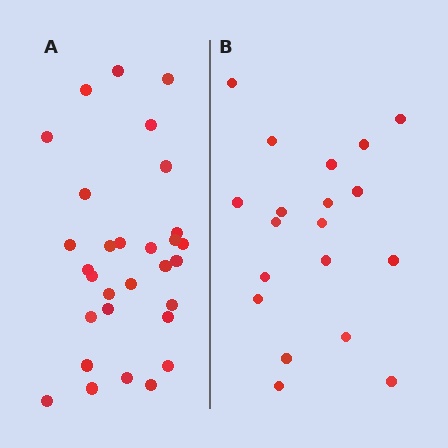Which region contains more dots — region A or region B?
Region A (the left region) has more dots.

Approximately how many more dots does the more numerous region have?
Region A has roughly 12 or so more dots than region B.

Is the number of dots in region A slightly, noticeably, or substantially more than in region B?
Region A has substantially more. The ratio is roughly 1.6 to 1.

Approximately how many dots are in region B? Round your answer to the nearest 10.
About 20 dots. (The exact count is 19, which rounds to 20.)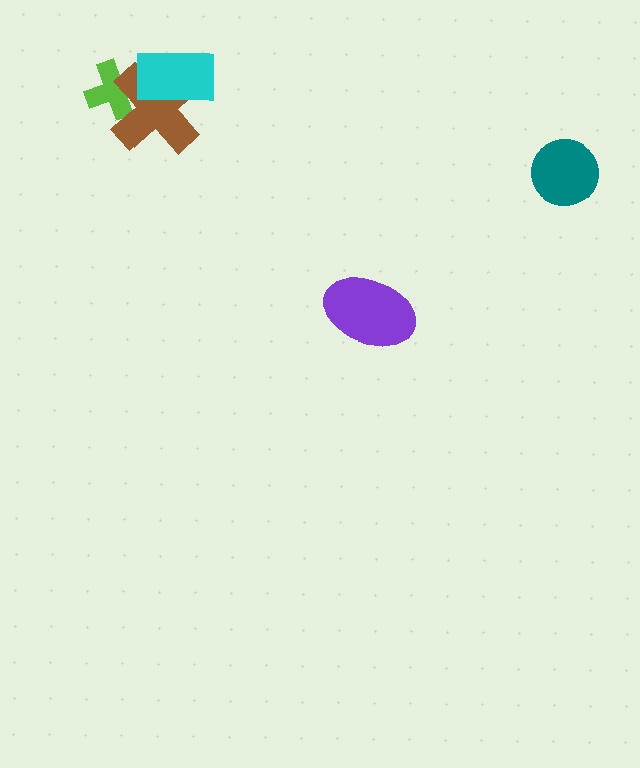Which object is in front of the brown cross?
The cyan rectangle is in front of the brown cross.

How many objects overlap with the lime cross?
1 object overlaps with the lime cross.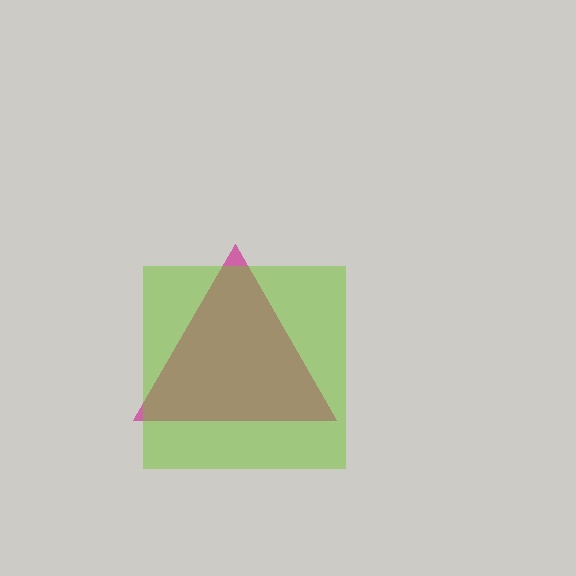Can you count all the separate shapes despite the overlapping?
Yes, there are 2 separate shapes.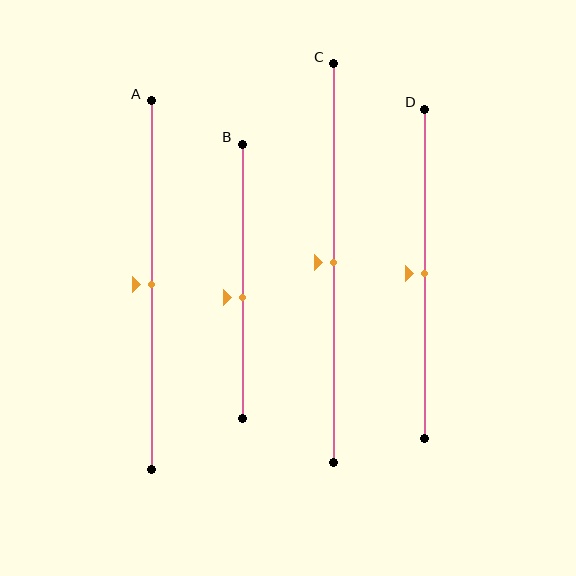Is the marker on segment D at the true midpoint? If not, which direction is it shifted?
Yes, the marker on segment D is at the true midpoint.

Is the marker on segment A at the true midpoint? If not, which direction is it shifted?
Yes, the marker on segment A is at the true midpoint.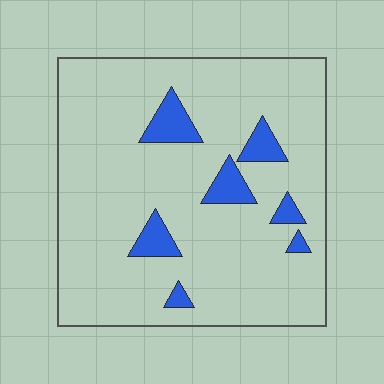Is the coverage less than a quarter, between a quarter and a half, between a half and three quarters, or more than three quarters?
Less than a quarter.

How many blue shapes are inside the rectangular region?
7.